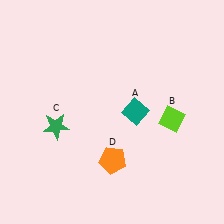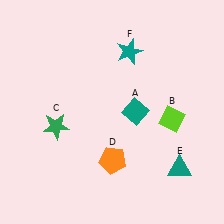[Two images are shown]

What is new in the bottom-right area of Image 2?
A teal triangle (E) was added in the bottom-right area of Image 2.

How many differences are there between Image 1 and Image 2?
There are 2 differences between the two images.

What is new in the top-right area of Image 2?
A teal star (F) was added in the top-right area of Image 2.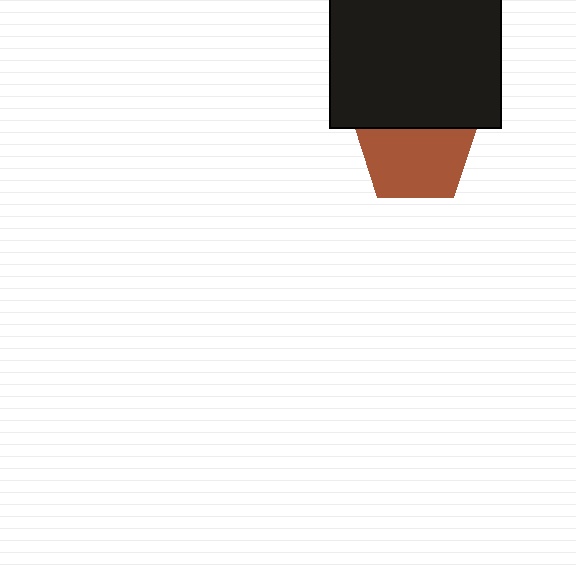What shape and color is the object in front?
The object in front is a black square.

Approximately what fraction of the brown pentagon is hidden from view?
Roughly 33% of the brown pentagon is hidden behind the black square.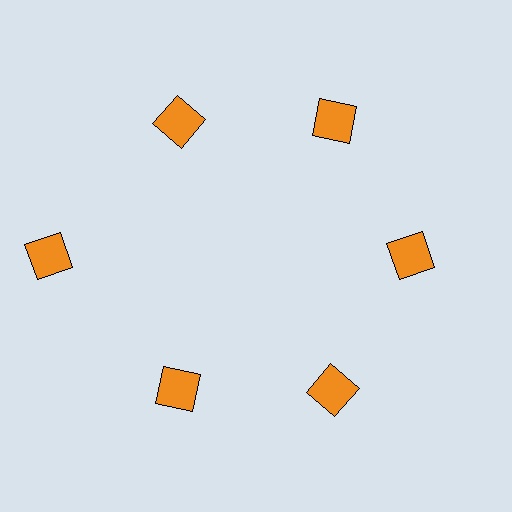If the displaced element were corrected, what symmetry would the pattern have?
It would have 6-fold rotational symmetry — the pattern would map onto itself every 60 degrees.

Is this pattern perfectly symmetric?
No. The 6 orange squares are arranged in a ring, but one element near the 9 o'clock position is pushed outward from the center, breaking the 6-fold rotational symmetry.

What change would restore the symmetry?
The symmetry would be restored by moving it inward, back onto the ring so that all 6 squares sit at equal angles and equal distance from the center.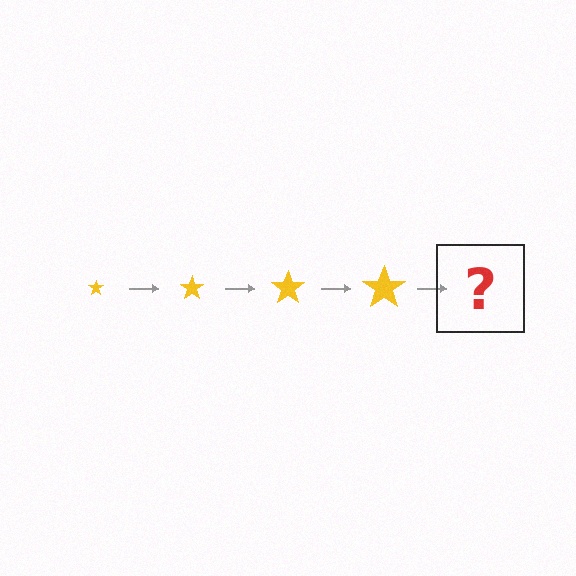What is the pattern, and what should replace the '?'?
The pattern is that the star gets progressively larger each step. The '?' should be a yellow star, larger than the previous one.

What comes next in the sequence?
The next element should be a yellow star, larger than the previous one.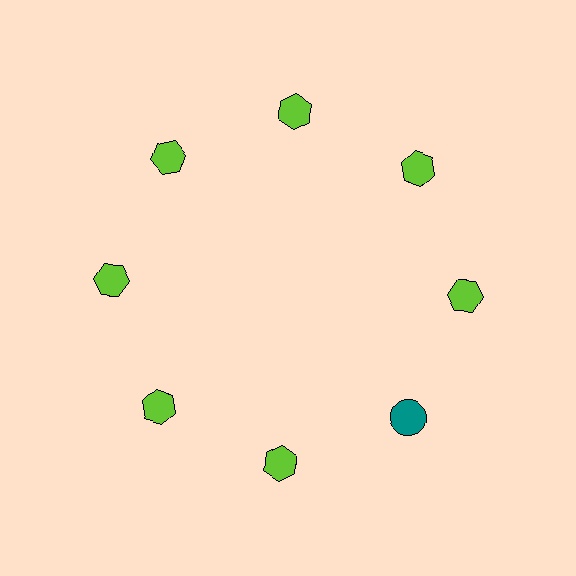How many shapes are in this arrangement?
There are 8 shapes arranged in a ring pattern.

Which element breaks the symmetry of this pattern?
The teal circle at roughly the 4 o'clock position breaks the symmetry. All other shapes are lime hexagons.